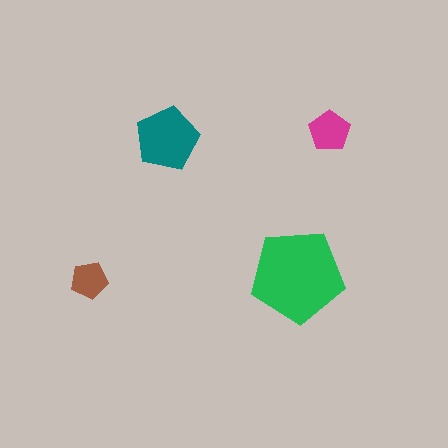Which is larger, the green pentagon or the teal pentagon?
The green one.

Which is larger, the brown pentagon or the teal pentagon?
The teal one.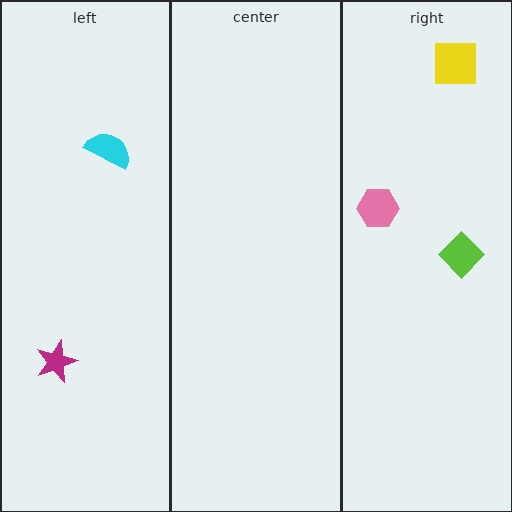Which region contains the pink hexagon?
The right region.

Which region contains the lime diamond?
The right region.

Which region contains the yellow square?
The right region.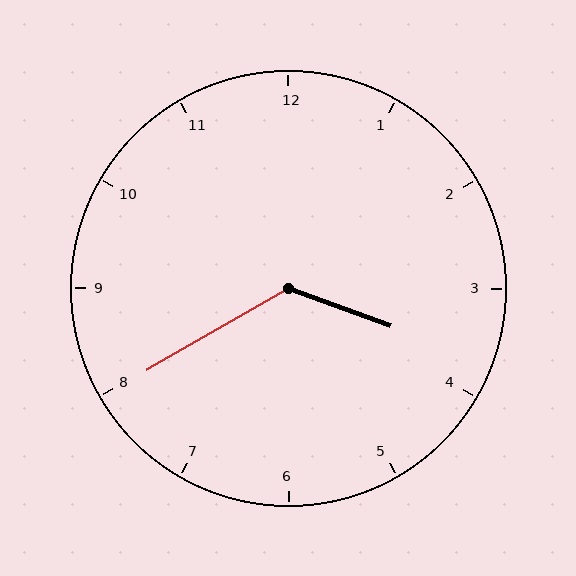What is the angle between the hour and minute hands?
Approximately 130 degrees.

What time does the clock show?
3:40.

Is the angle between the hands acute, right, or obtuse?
It is obtuse.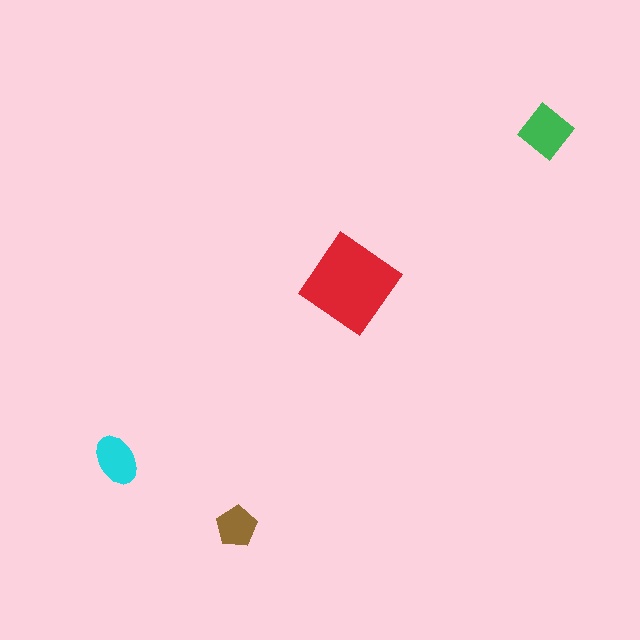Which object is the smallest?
The brown pentagon.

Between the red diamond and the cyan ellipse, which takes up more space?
The red diamond.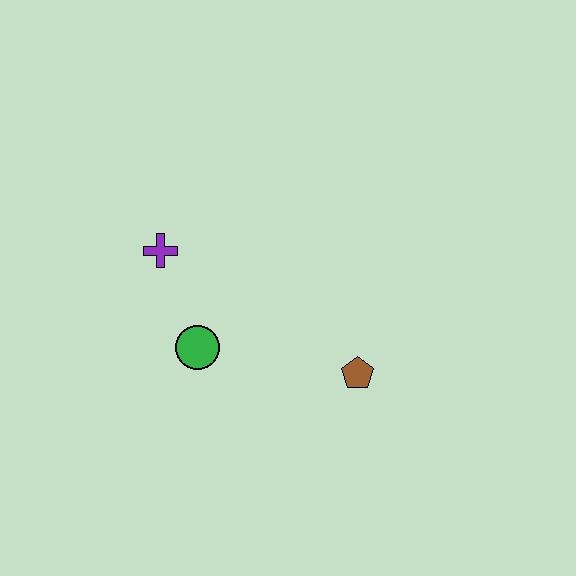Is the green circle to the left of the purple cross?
No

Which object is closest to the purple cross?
The green circle is closest to the purple cross.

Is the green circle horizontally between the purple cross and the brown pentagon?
Yes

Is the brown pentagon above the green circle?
No